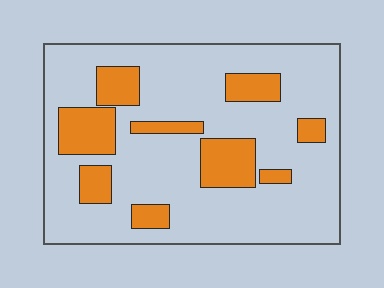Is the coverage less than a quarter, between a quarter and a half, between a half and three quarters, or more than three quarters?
Less than a quarter.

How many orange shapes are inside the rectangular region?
9.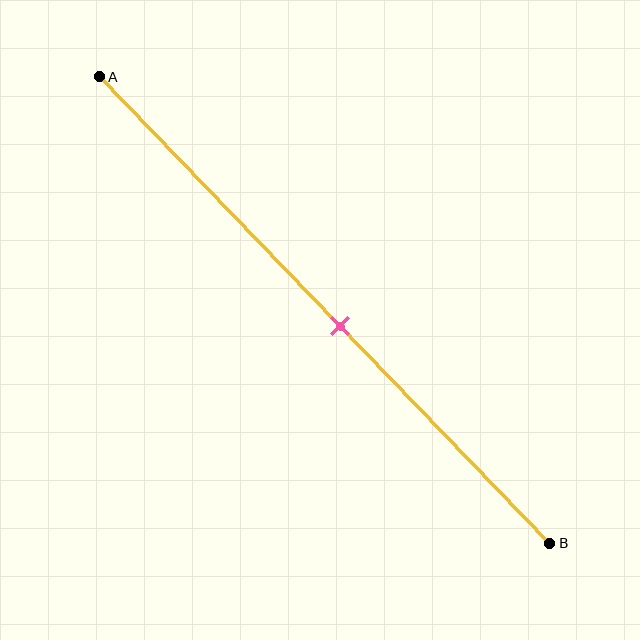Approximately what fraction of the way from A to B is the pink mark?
The pink mark is approximately 55% of the way from A to B.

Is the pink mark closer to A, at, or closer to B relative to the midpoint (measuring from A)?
The pink mark is closer to point B than the midpoint of segment AB.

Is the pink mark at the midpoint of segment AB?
No, the mark is at about 55% from A, not at the 50% midpoint.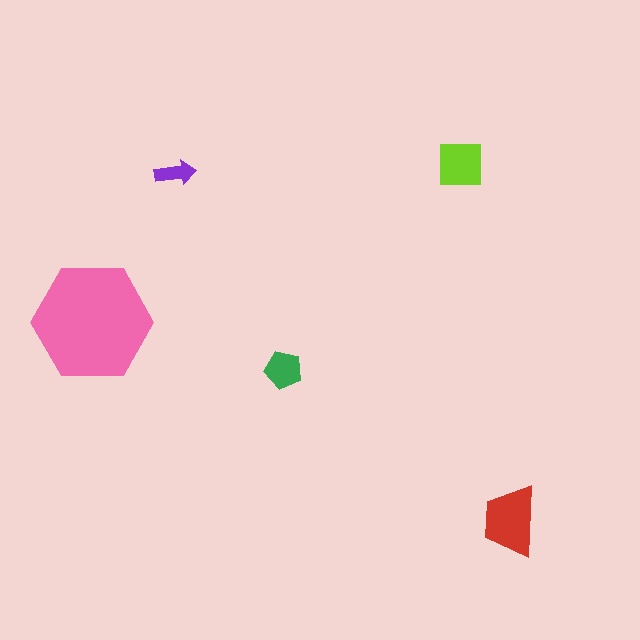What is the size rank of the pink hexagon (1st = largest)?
1st.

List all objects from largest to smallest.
The pink hexagon, the red trapezoid, the lime square, the green pentagon, the purple arrow.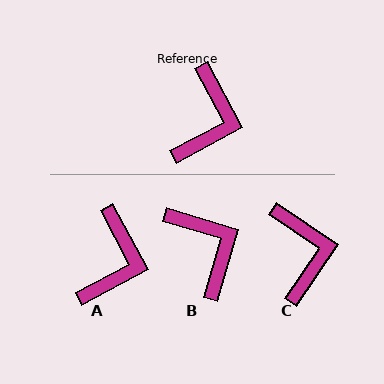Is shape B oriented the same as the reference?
No, it is off by about 45 degrees.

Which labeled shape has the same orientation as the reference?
A.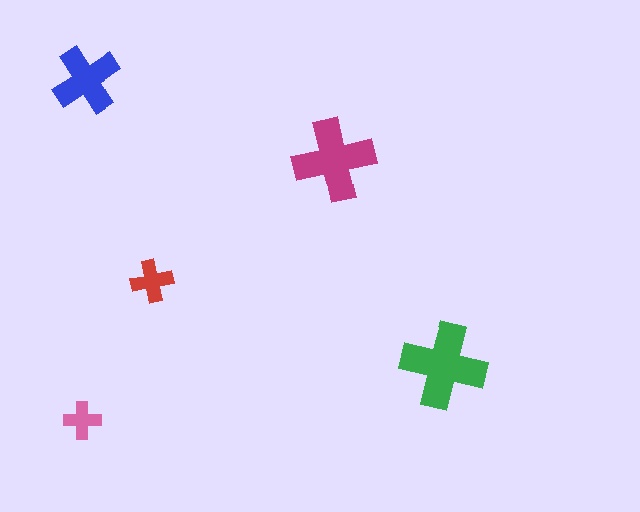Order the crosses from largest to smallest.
the green one, the magenta one, the blue one, the red one, the pink one.